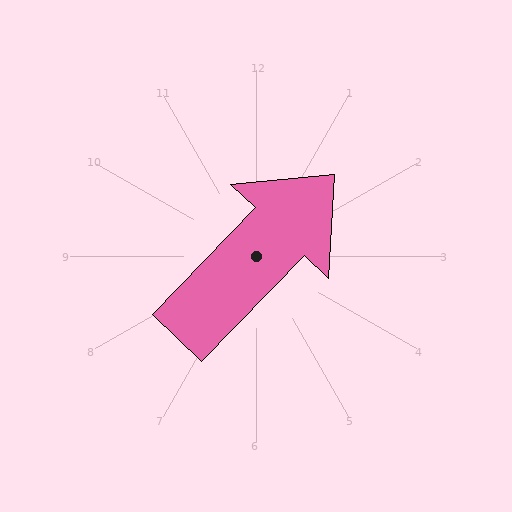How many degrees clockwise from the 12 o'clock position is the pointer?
Approximately 44 degrees.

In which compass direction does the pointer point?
Northeast.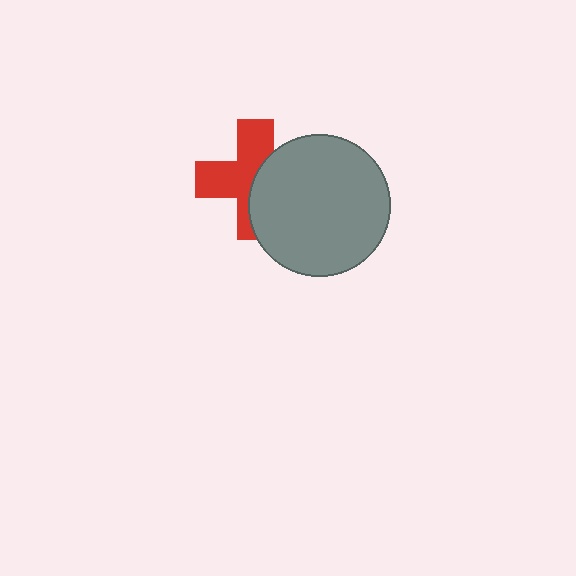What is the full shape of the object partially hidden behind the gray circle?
The partially hidden object is a red cross.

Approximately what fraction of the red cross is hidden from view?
Roughly 44% of the red cross is hidden behind the gray circle.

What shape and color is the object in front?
The object in front is a gray circle.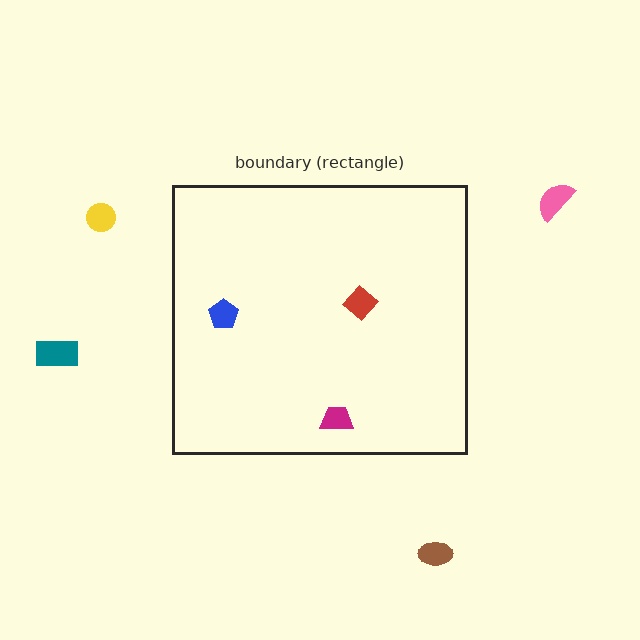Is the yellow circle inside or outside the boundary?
Outside.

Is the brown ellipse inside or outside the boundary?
Outside.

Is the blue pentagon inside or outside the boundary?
Inside.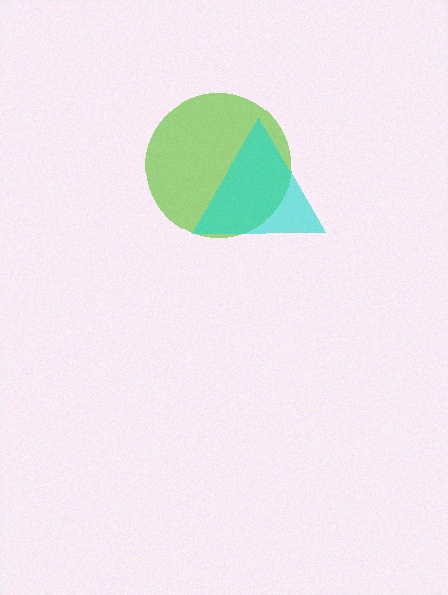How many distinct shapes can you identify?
There are 2 distinct shapes: a lime circle, a cyan triangle.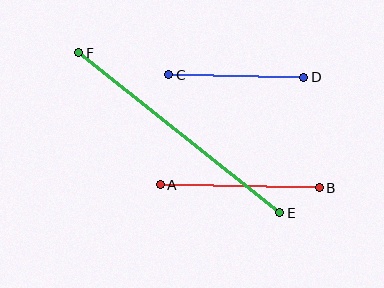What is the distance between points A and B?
The distance is approximately 159 pixels.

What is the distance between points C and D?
The distance is approximately 135 pixels.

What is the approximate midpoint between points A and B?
The midpoint is at approximately (240, 186) pixels.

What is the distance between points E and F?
The distance is approximately 257 pixels.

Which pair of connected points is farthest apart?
Points E and F are farthest apart.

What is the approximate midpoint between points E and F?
The midpoint is at approximately (179, 133) pixels.